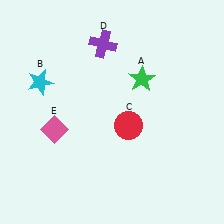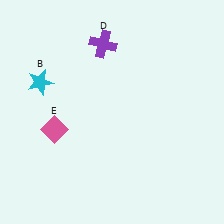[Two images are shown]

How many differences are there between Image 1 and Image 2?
There are 2 differences between the two images.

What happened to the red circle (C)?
The red circle (C) was removed in Image 2. It was in the bottom-right area of Image 1.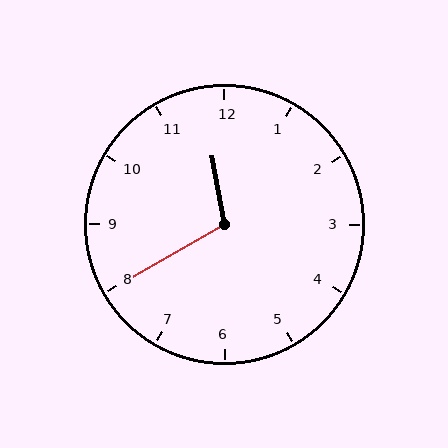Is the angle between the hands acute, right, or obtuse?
It is obtuse.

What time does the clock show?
11:40.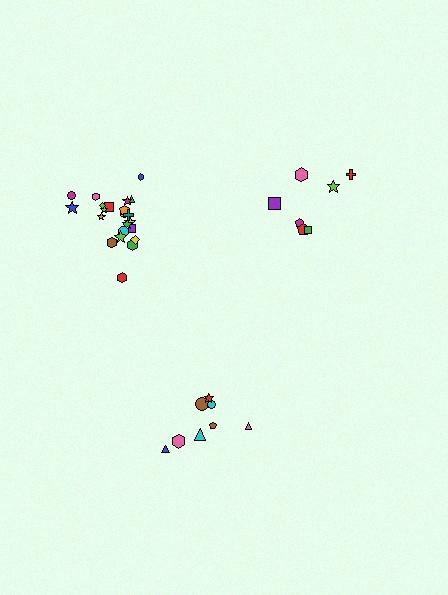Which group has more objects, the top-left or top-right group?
The top-left group.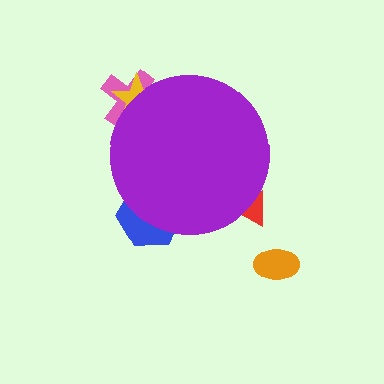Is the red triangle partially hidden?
Yes, the red triangle is partially hidden behind the purple circle.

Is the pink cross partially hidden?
Yes, the pink cross is partially hidden behind the purple circle.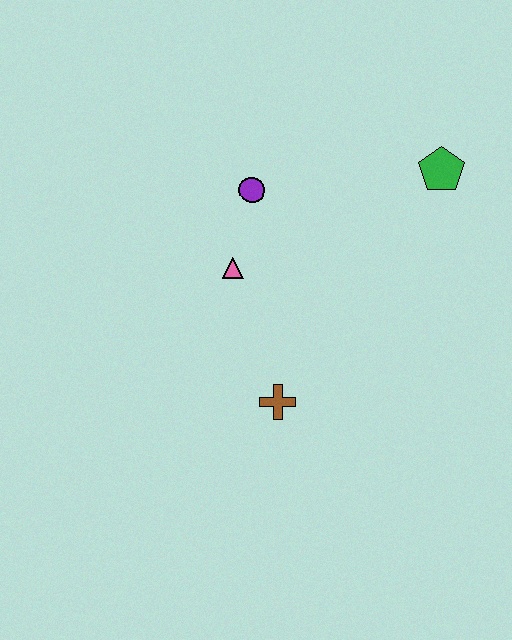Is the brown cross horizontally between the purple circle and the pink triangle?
No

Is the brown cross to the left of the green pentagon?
Yes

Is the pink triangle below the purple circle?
Yes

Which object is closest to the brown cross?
The pink triangle is closest to the brown cross.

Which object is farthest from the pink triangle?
The green pentagon is farthest from the pink triangle.